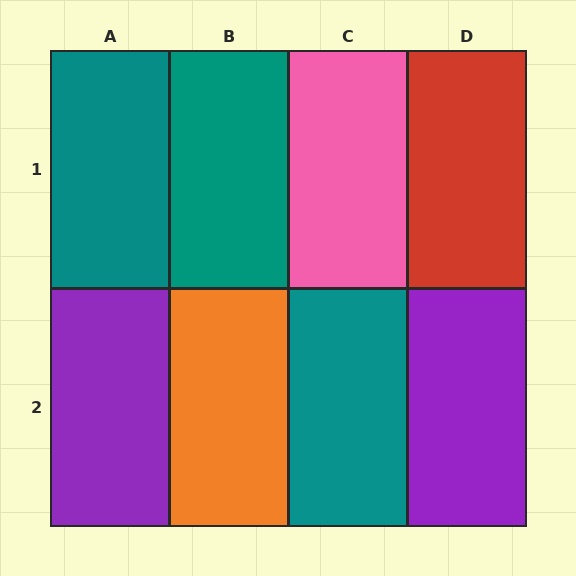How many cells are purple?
2 cells are purple.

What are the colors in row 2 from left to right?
Purple, orange, teal, purple.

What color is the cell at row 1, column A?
Teal.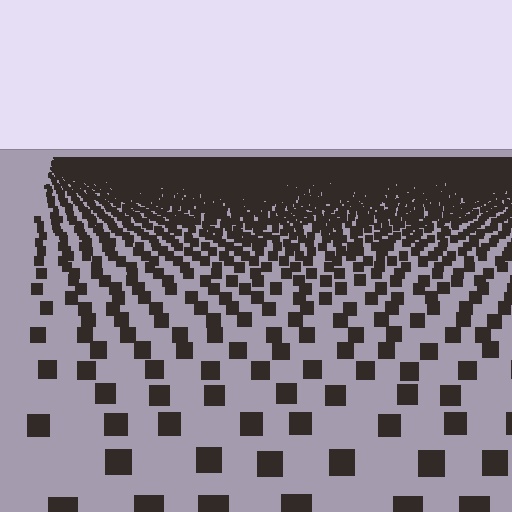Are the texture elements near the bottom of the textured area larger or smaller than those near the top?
Larger. Near the bottom, elements are closer to the viewer and appear at a bigger on-screen size.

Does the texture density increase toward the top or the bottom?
Density increases toward the top.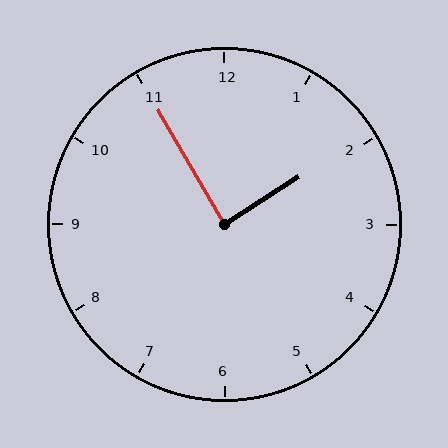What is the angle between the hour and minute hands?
Approximately 88 degrees.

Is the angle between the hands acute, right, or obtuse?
It is right.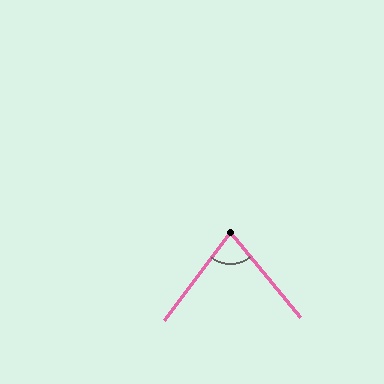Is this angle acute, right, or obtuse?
It is acute.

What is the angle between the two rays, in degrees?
Approximately 76 degrees.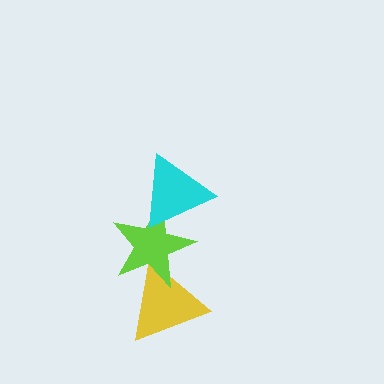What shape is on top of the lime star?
The cyan triangle is on top of the lime star.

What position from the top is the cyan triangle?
The cyan triangle is 1st from the top.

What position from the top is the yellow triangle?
The yellow triangle is 3rd from the top.